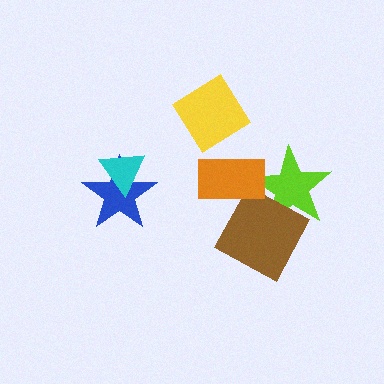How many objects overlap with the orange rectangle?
2 objects overlap with the orange rectangle.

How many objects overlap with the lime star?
2 objects overlap with the lime star.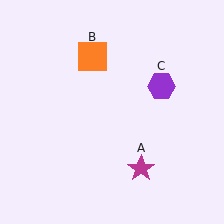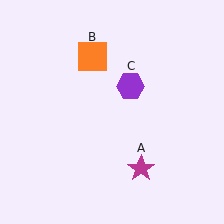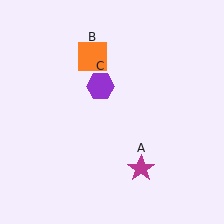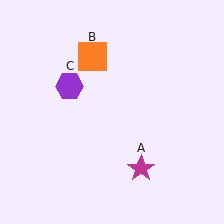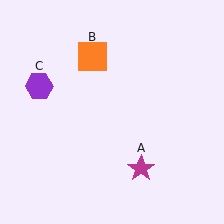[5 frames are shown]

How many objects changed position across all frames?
1 object changed position: purple hexagon (object C).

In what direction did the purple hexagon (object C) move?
The purple hexagon (object C) moved left.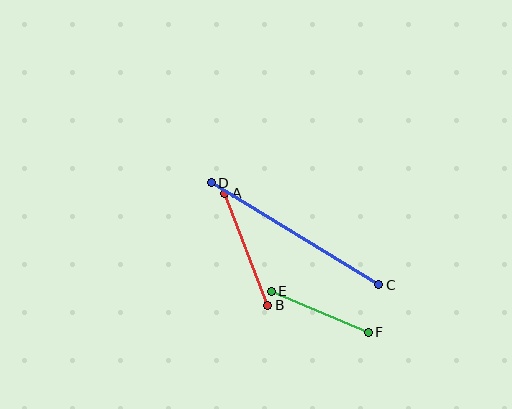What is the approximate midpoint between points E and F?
The midpoint is at approximately (320, 312) pixels.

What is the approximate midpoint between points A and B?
The midpoint is at approximately (246, 249) pixels.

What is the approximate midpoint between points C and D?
The midpoint is at approximately (295, 234) pixels.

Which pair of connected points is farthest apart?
Points C and D are farthest apart.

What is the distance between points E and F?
The distance is approximately 105 pixels.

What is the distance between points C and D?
The distance is approximately 196 pixels.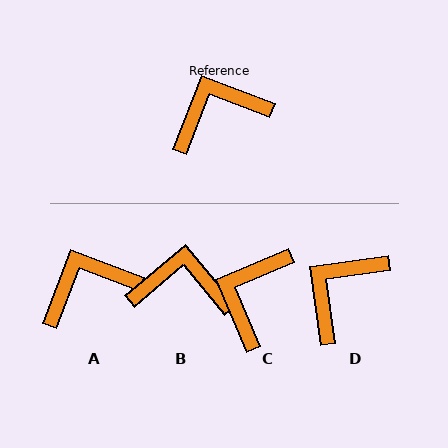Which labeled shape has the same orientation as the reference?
A.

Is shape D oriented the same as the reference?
No, it is off by about 29 degrees.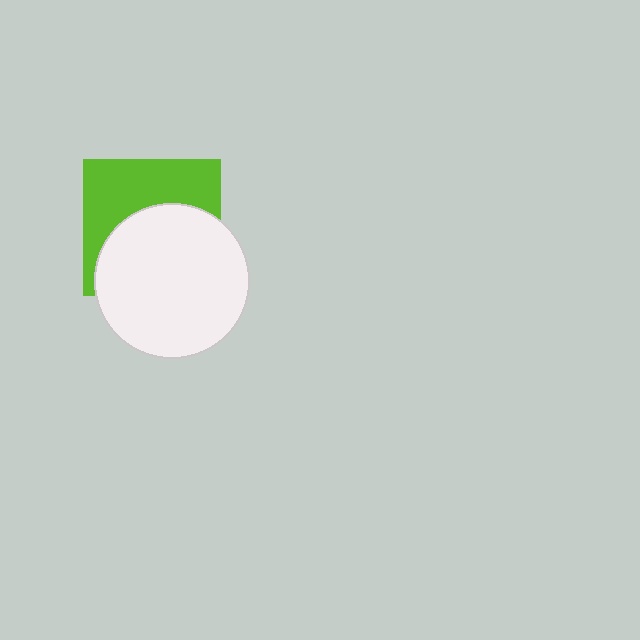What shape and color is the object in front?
The object in front is a white circle.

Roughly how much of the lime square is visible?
About half of it is visible (roughly 46%).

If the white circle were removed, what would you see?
You would see the complete lime square.